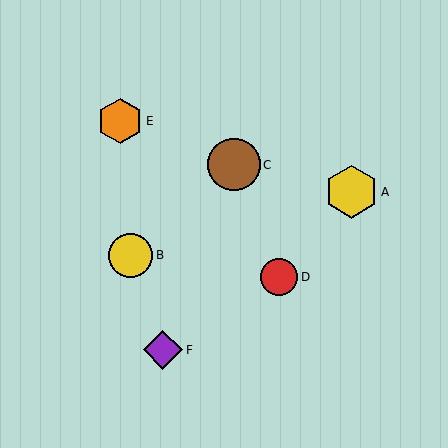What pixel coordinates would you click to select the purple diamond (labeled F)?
Click at (163, 350) to select the purple diamond F.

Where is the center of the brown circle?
The center of the brown circle is at (234, 165).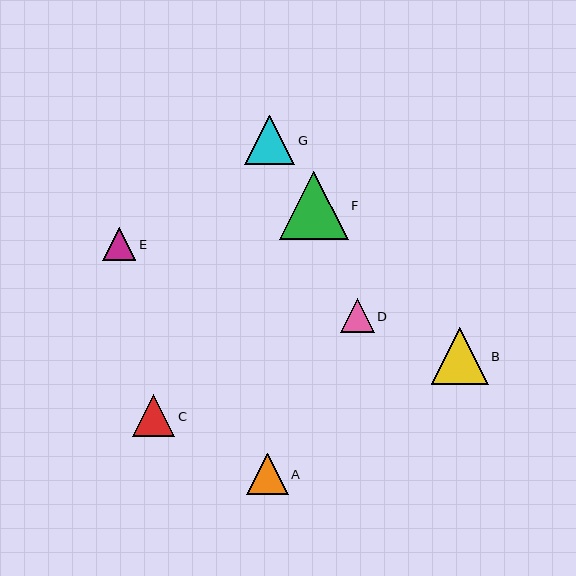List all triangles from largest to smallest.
From largest to smallest: F, B, G, C, A, D, E.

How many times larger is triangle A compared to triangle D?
Triangle A is approximately 1.2 times the size of triangle D.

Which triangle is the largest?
Triangle F is the largest with a size of approximately 69 pixels.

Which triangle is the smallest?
Triangle E is the smallest with a size of approximately 33 pixels.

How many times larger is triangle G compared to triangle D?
Triangle G is approximately 1.5 times the size of triangle D.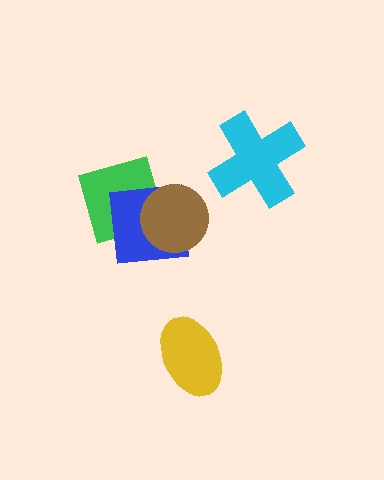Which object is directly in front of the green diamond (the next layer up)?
The blue square is directly in front of the green diamond.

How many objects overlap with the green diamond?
2 objects overlap with the green diamond.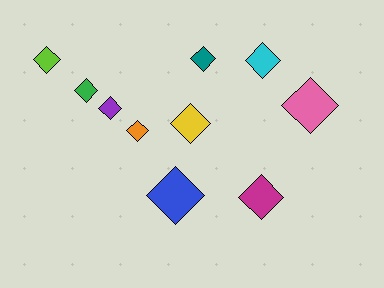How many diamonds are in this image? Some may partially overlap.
There are 10 diamonds.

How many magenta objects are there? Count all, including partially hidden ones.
There is 1 magenta object.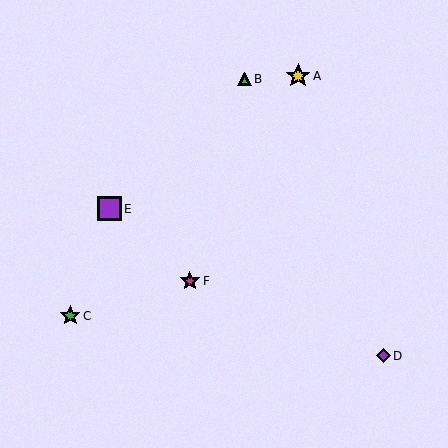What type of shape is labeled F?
Shape F is a magenta star.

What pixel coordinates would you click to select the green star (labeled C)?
Click at (70, 316) to select the green star C.